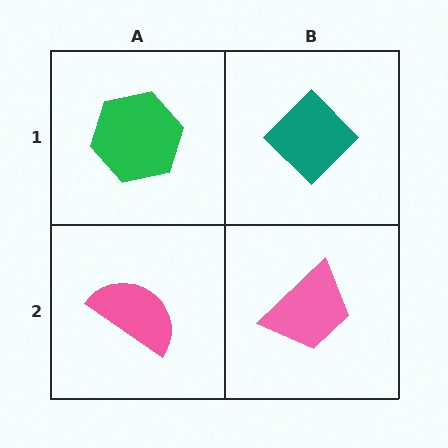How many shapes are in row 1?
2 shapes.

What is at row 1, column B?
A teal diamond.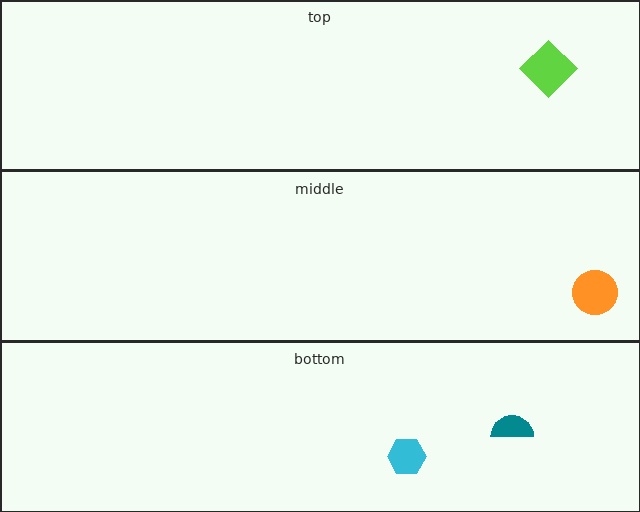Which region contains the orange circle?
The middle region.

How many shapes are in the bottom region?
2.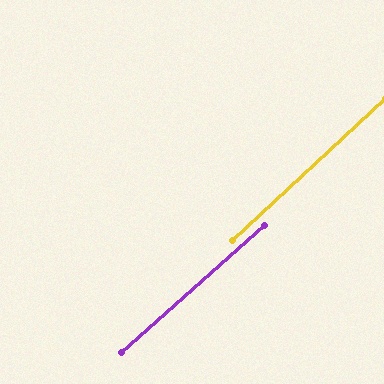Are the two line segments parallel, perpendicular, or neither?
Parallel — their directions differ by only 1.4°.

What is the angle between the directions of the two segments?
Approximately 1 degree.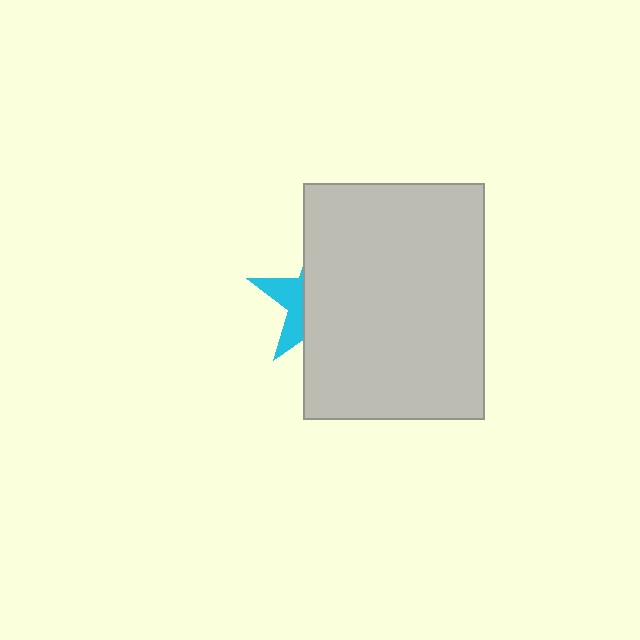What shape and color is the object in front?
The object in front is a light gray rectangle.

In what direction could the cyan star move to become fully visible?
The cyan star could move left. That would shift it out from behind the light gray rectangle entirely.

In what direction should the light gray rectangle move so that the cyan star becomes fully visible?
The light gray rectangle should move right. That is the shortest direction to clear the overlap and leave the cyan star fully visible.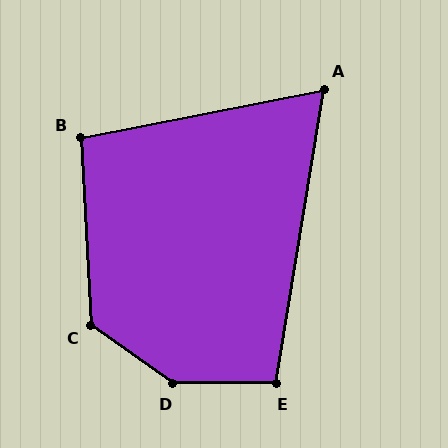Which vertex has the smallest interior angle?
A, at approximately 70 degrees.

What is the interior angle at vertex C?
Approximately 128 degrees (obtuse).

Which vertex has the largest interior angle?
D, at approximately 145 degrees.